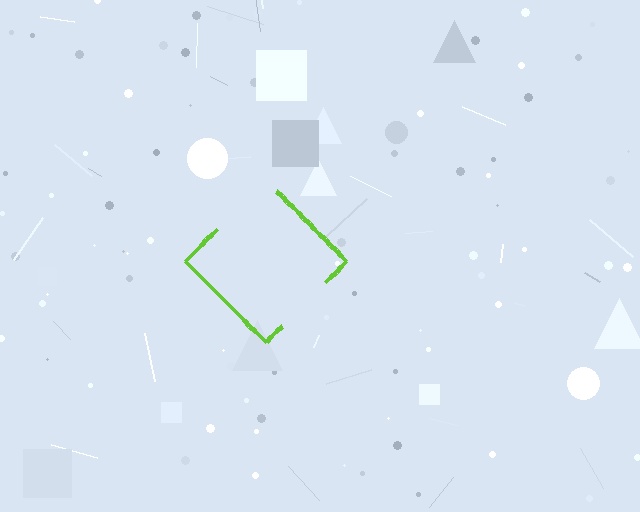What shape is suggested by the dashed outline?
The dashed outline suggests a diamond.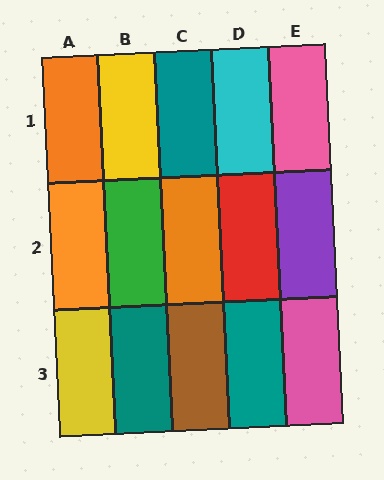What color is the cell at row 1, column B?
Yellow.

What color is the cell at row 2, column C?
Orange.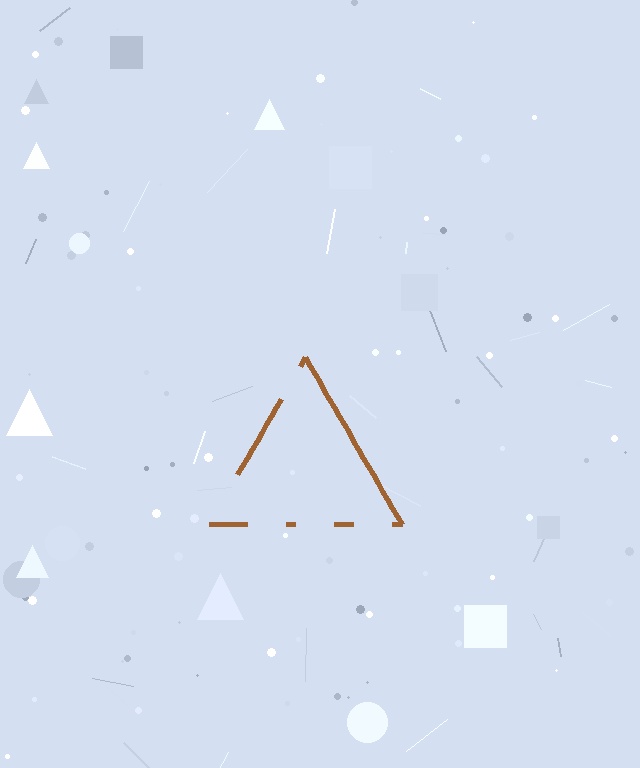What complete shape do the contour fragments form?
The contour fragments form a triangle.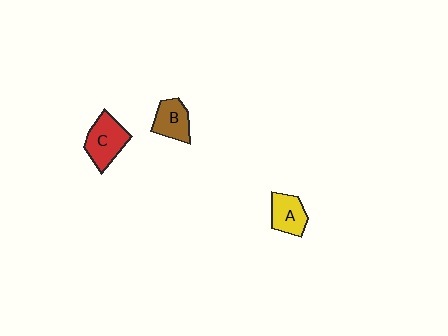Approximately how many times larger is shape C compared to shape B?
Approximately 1.3 times.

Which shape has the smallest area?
Shape A (yellow).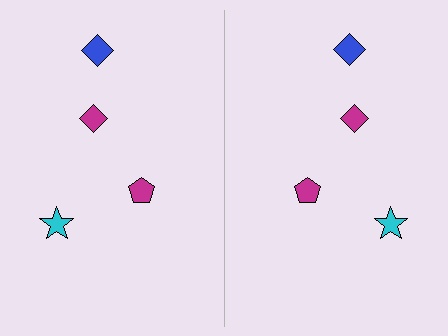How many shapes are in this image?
There are 8 shapes in this image.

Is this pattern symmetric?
Yes, this pattern has bilateral (reflection) symmetry.